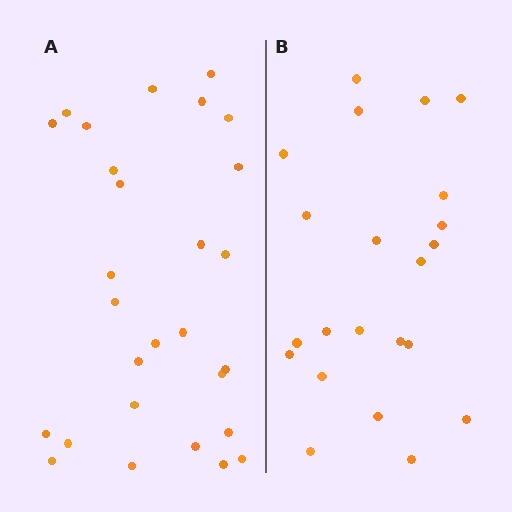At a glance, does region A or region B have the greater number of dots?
Region A (the left region) has more dots.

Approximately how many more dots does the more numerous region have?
Region A has about 6 more dots than region B.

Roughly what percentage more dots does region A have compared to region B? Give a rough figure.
About 25% more.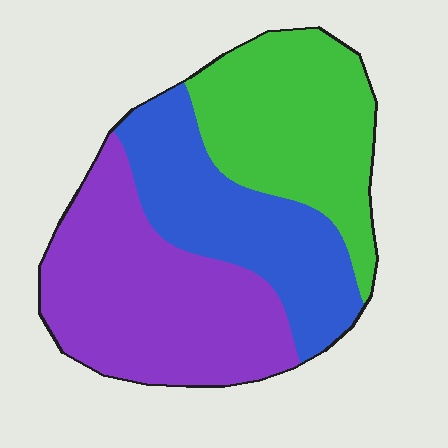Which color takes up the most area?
Purple, at roughly 40%.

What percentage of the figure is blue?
Blue takes up between a quarter and a half of the figure.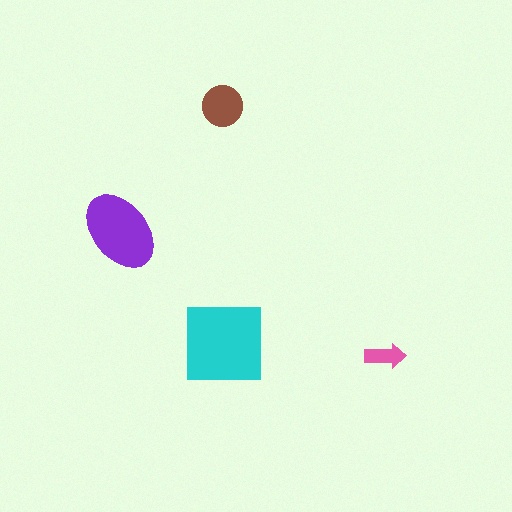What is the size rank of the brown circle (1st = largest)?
3rd.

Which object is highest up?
The brown circle is topmost.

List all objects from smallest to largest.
The pink arrow, the brown circle, the purple ellipse, the cyan square.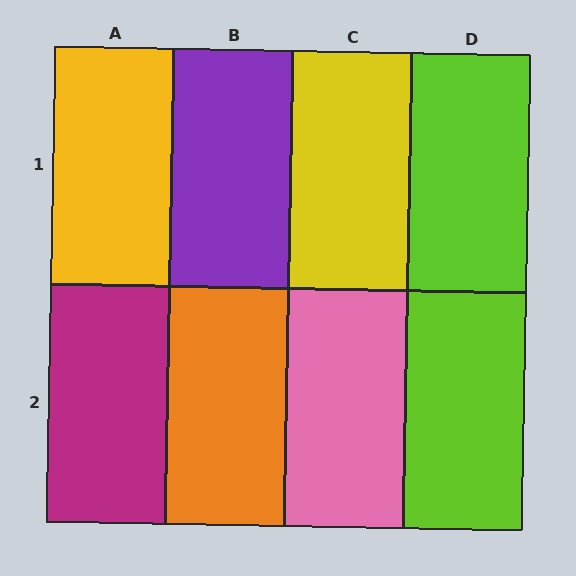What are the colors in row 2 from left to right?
Magenta, orange, pink, lime.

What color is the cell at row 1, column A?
Yellow.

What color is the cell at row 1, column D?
Lime.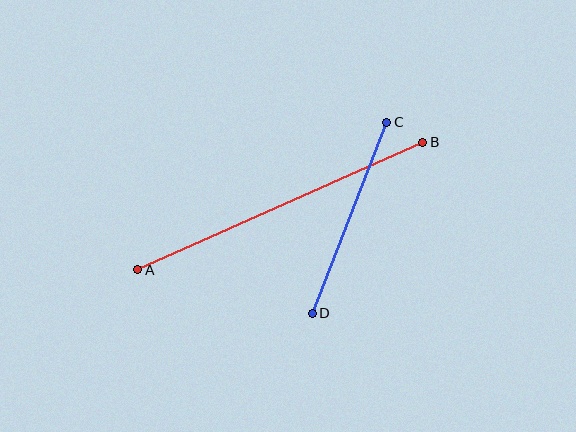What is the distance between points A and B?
The distance is approximately 312 pixels.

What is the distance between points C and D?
The distance is approximately 205 pixels.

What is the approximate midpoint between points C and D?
The midpoint is at approximately (349, 218) pixels.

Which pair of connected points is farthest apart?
Points A and B are farthest apart.